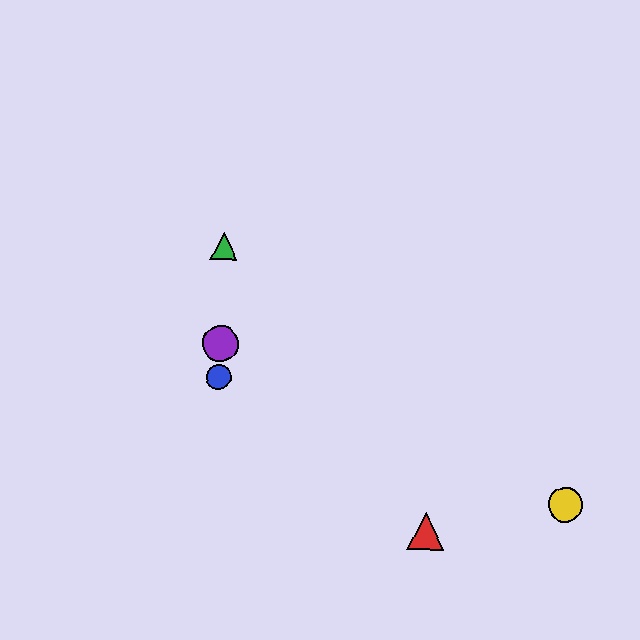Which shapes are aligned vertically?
The blue circle, the green triangle, the purple circle are aligned vertically.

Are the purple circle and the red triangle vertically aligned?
No, the purple circle is at x≈220 and the red triangle is at x≈426.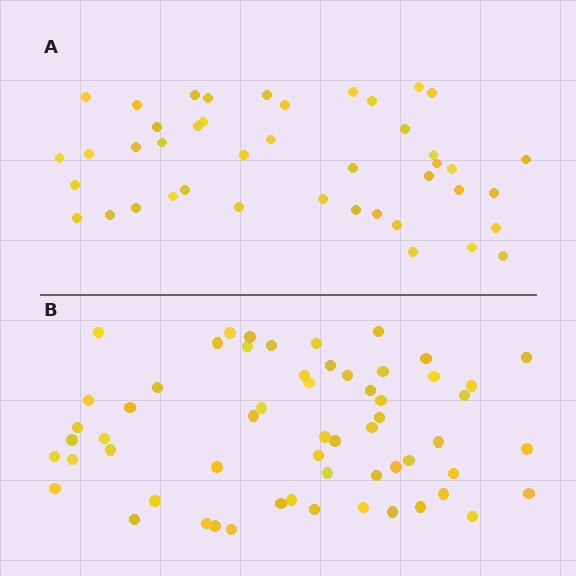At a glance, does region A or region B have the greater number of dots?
Region B (the bottom region) has more dots.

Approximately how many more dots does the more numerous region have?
Region B has approximately 15 more dots than region A.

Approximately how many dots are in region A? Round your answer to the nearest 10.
About 40 dots. (The exact count is 43, which rounds to 40.)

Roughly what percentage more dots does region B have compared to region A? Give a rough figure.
About 35% more.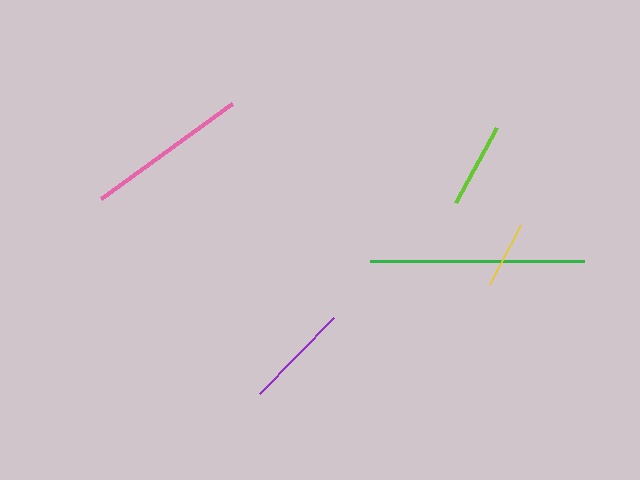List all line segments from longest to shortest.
From longest to shortest: green, pink, purple, lime, yellow.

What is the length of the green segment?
The green segment is approximately 214 pixels long.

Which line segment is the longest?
The green line is the longest at approximately 214 pixels.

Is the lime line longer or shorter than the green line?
The green line is longer than the lime line.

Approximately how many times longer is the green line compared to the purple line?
The green line is approximately 2.0 times the length of the purple line.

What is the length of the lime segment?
The lime segment is approximately 85 pixels long.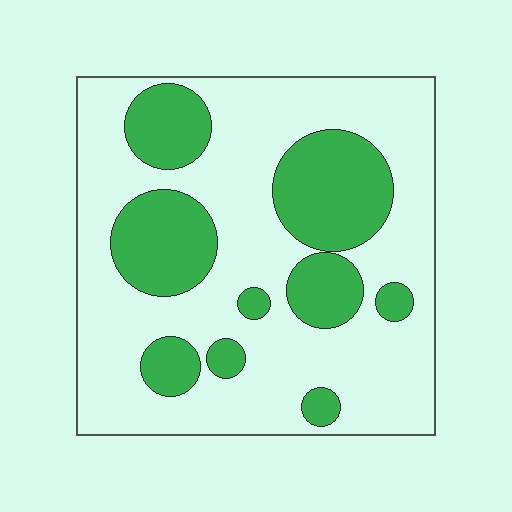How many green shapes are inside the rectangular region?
9.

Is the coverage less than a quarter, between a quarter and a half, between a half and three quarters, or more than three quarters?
Between a quarter and a half.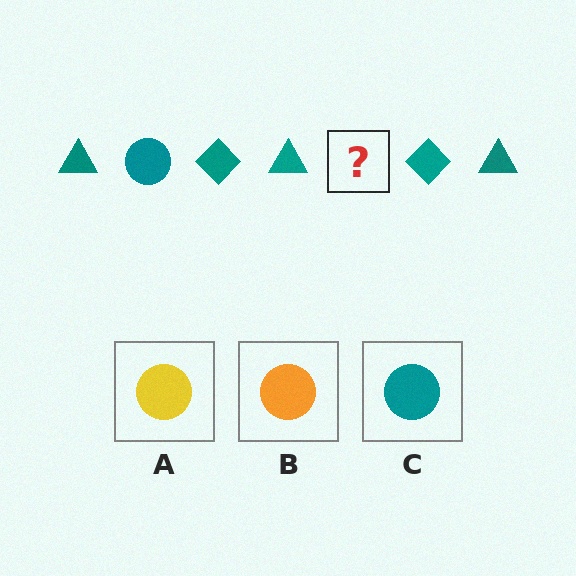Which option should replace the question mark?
Option C.